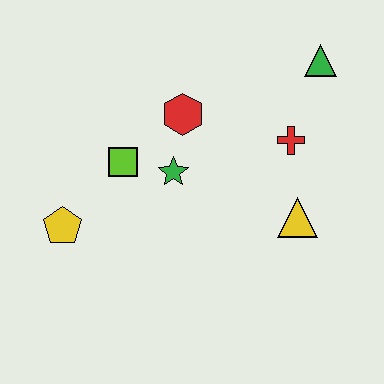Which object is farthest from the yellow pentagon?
The green triangle is farthest from the yellow pentagon.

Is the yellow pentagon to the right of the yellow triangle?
No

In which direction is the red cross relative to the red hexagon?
The red cross is to the right of the red hexagon.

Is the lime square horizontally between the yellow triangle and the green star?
No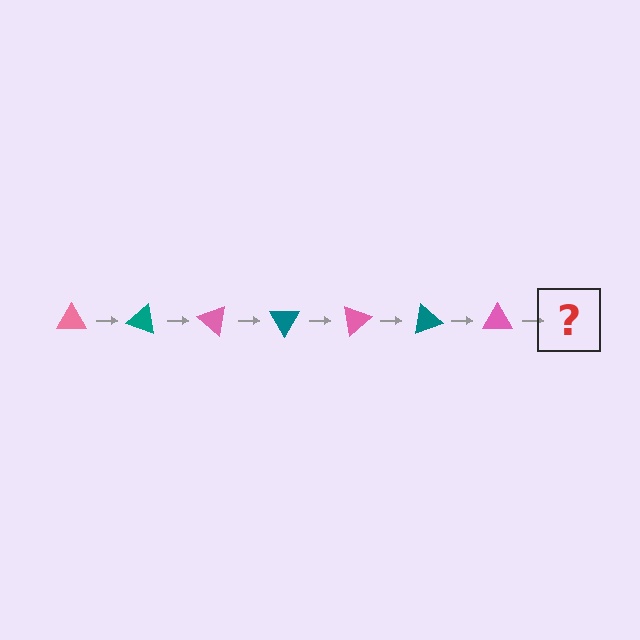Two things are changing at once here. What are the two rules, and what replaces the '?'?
The two rules are that it rotates 20 degrees each step and the color cycles through pink and teal. The '?' should be a teal triangle, rotated 140 degrees from the start.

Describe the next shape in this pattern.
It should be a teal triangle, rotated 140 degrees from the start.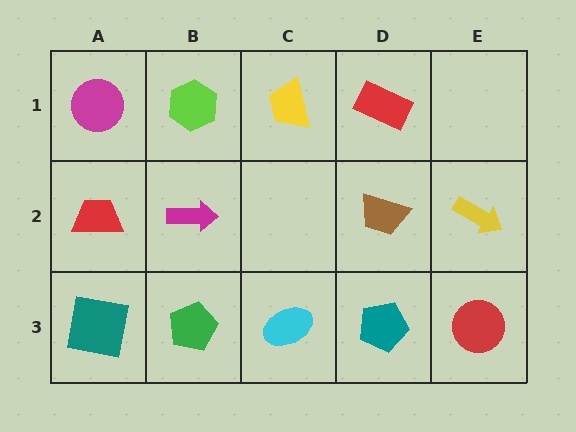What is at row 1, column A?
A magenta circle.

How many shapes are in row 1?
4 shapes.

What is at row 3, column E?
A red circle.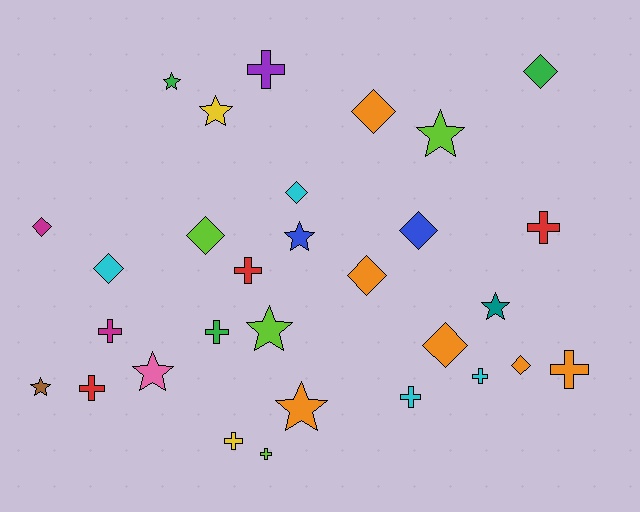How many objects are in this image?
There are 30 objects.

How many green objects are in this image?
There are 3 green objects.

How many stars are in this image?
There are 9 stars.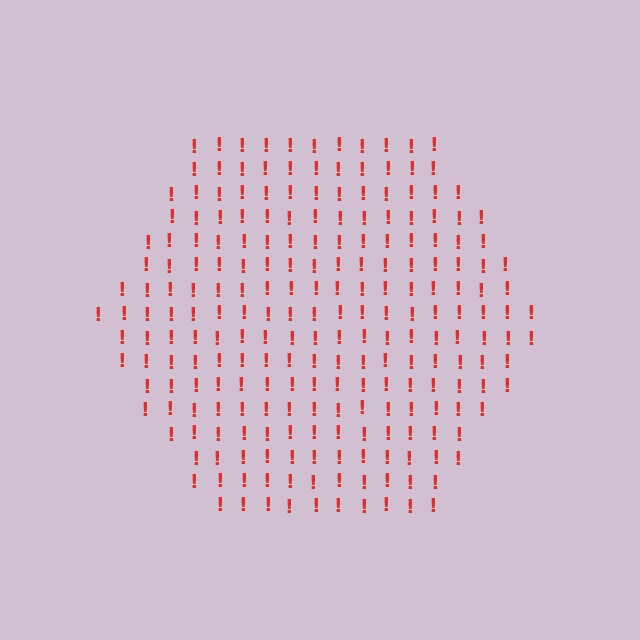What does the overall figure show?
The overall figure shows a hexagon.